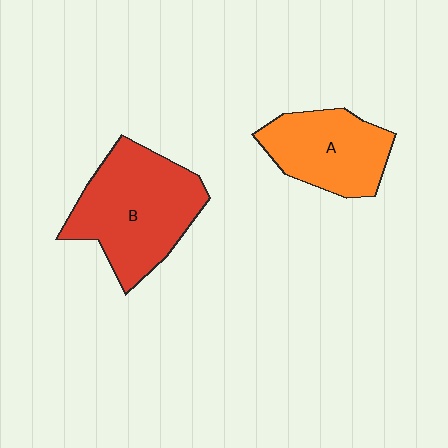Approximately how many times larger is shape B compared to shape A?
Approximately 1.4 times.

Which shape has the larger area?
Shape B (red).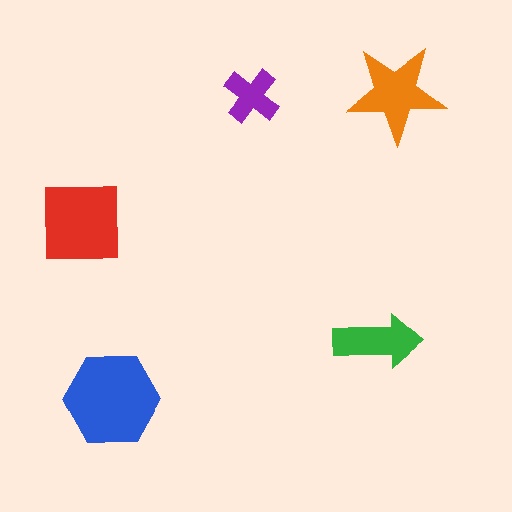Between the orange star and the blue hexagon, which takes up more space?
The blue hexagon.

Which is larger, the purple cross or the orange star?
The orange star.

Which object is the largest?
The blue hexagon.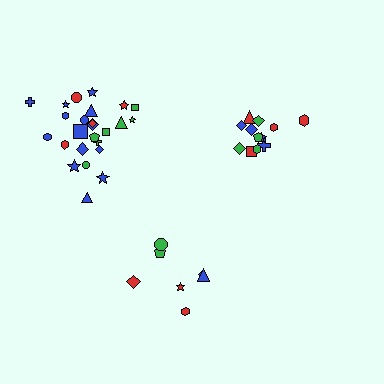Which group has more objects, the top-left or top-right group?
The top-left group.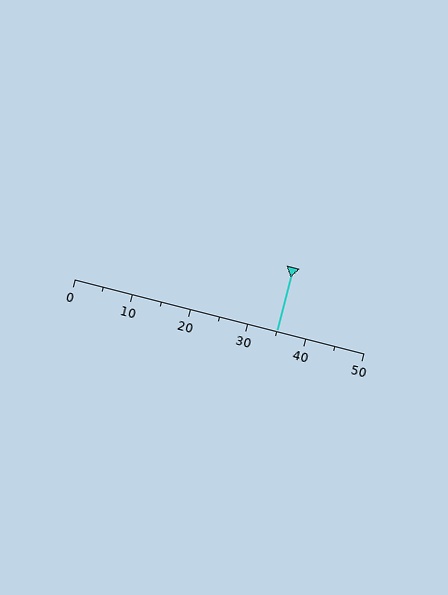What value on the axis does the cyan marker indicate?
The marker indicates approximately 35.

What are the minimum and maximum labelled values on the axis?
The axis runs from 0 to 50.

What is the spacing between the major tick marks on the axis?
The major ticks are spaced 10 apart.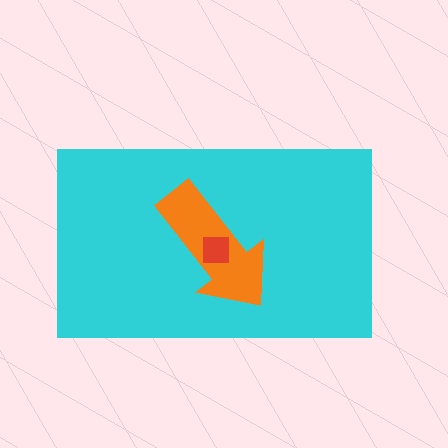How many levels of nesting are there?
3.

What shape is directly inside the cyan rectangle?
The orange arrow.